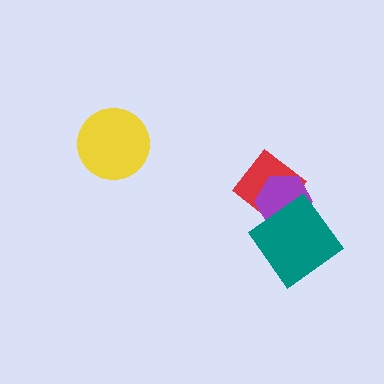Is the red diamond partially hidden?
Yes, it is partially covered by another shape.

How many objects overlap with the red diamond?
2 objects overlap with the red diamond.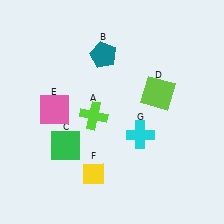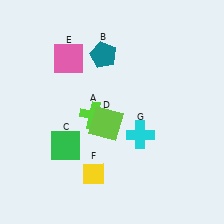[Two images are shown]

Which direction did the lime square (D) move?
The lime square (D) moved left.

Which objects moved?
The objects that moved are: the lime square (D), the pink square (E).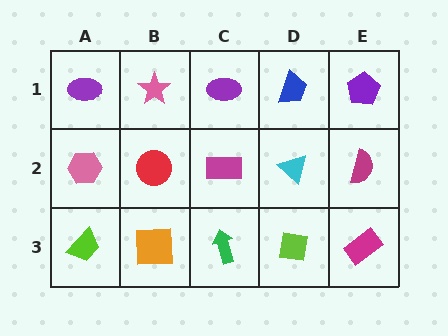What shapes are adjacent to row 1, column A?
A pink hexagon (row 2, column A), a pink star (row 1, column B).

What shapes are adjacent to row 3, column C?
A magenta rectangle (row 2, column C), an orange square (row 3, column B), a lime square (row 3, column D).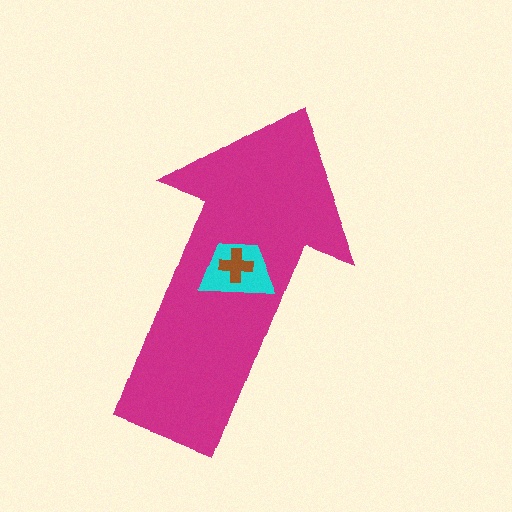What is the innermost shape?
The brown cross.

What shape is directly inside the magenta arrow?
The cyan trapezoid.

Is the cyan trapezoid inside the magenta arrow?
Yes.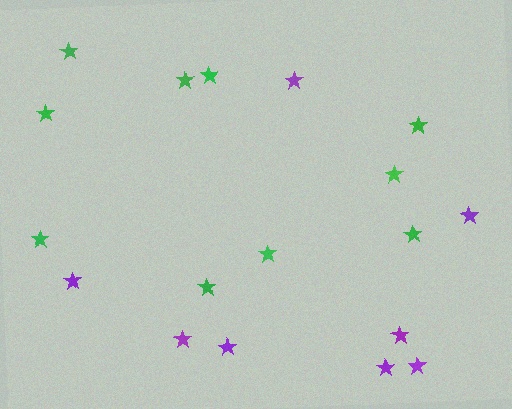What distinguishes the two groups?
There are 2 groups: one group of green stars (10) and one group of purple stars (8).